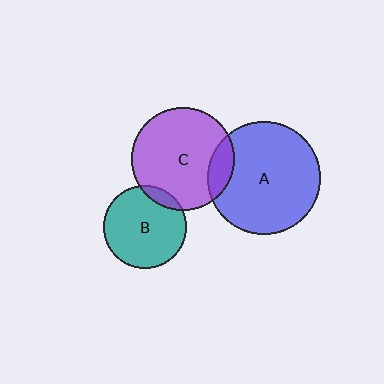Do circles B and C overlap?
Yes.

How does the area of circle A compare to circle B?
Approximately 1.8 times.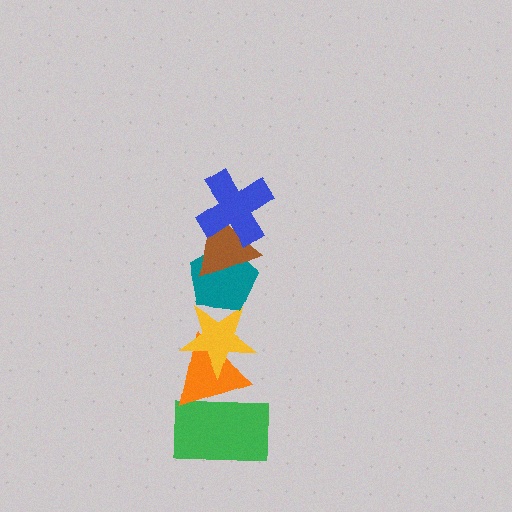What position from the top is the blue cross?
The blue cross is 1st from the top.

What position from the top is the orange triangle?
The orange triangle is 5th from the top.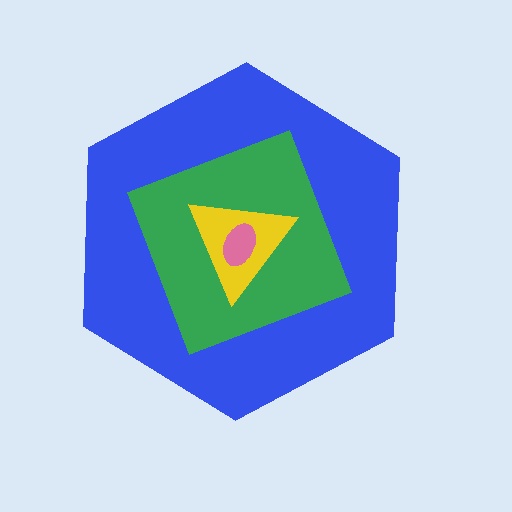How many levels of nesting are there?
4.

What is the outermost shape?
The blue hexagon.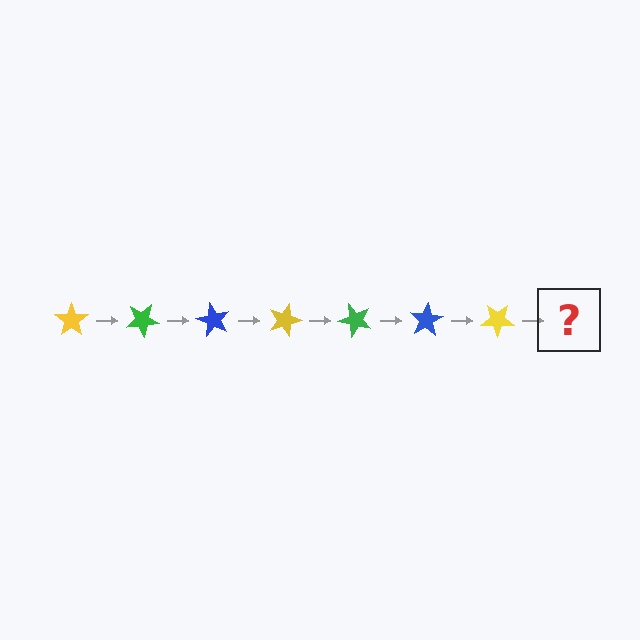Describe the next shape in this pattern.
It should be a green star, rotated 210 degrees from the start.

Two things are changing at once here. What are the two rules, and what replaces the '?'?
The two rules are that it rotates 30 degrees each step and the color cycles through yellow, green, and blue. The '?' should be a green star, rotated 210 degrees from the start.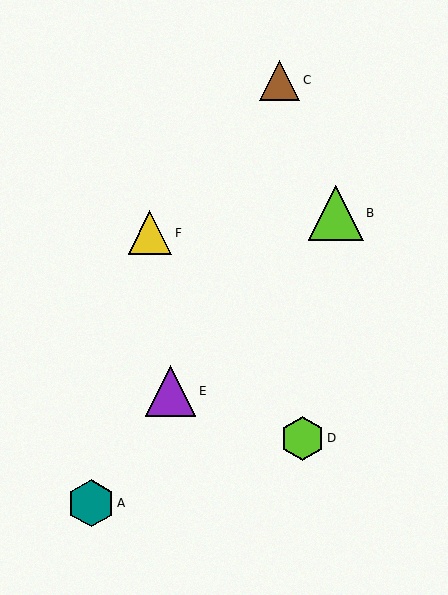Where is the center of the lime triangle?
The center of the lime triangle is at (336, 213).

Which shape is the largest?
The lime triangle (labeled B) is the largest.